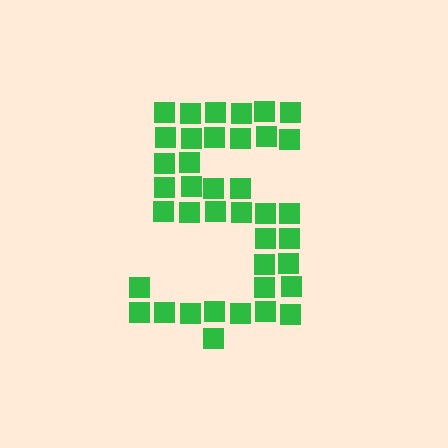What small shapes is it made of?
It is made of small squares.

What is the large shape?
The large shape is the digit 5.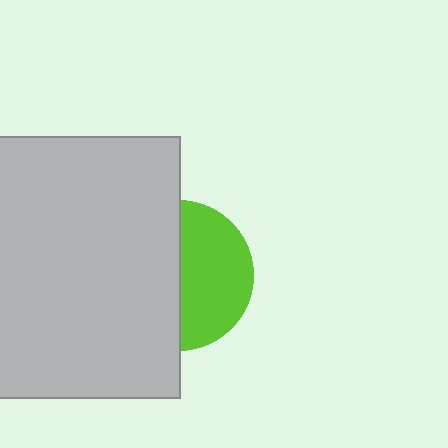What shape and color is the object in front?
The object in front is a light gray rectangle.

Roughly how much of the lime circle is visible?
About half of it is visible (roughly 47%).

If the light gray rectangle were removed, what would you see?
You would see the complete lime circle.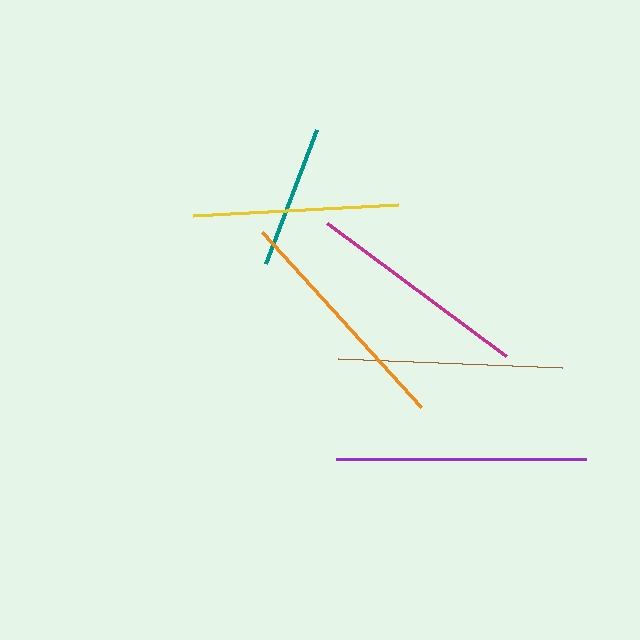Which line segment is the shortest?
The teal line is the shortest at approximately 144 pixels.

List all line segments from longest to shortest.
From longest to shortest: purple, orange, brown, magenta, yellow, teal.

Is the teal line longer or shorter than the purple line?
The purple line is longer than the teal line.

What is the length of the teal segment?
The teal segment is approximately 144 pixels long.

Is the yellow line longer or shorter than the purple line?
The purple line is longer than the yellow line.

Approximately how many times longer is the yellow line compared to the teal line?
The yellow line is approximately 1.4 times the length of the teal line.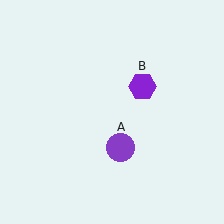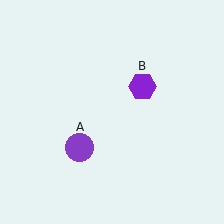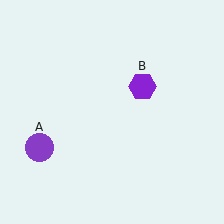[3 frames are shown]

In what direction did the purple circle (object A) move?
The purple circle (object A) moved left.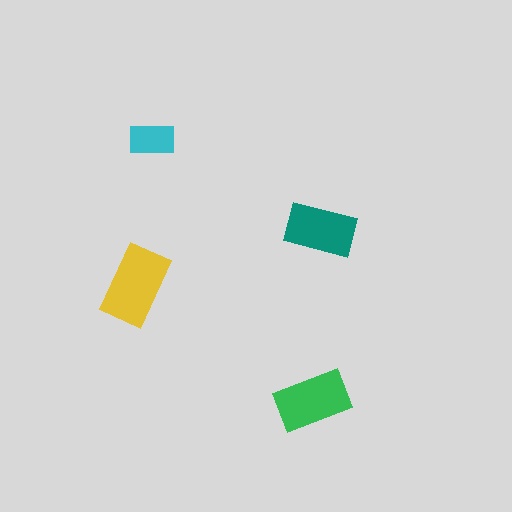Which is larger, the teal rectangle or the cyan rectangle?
The teal one.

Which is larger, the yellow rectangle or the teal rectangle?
The yellow one.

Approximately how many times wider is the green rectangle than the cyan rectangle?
About 1.5 times wider.